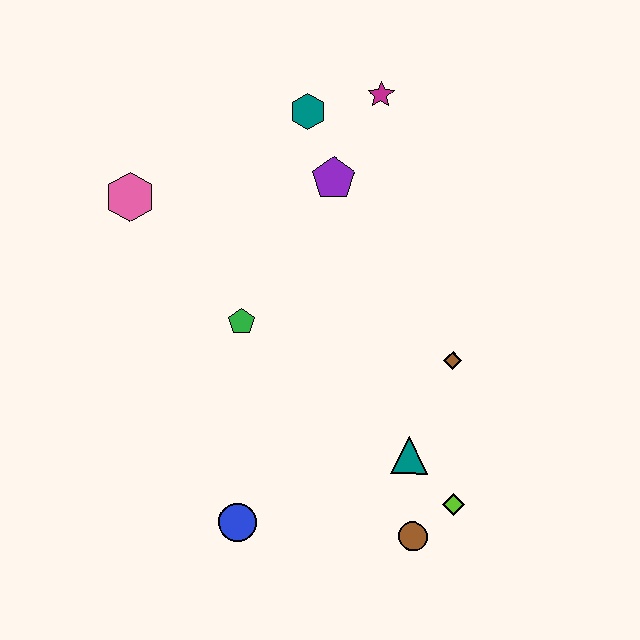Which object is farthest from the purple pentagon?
The brown circle is farthest from the purple pentagon.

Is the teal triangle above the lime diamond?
Yes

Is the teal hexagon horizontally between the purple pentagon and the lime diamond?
No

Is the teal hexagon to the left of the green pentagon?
No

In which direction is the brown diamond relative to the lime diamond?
The brown diamond is above the lime diamond.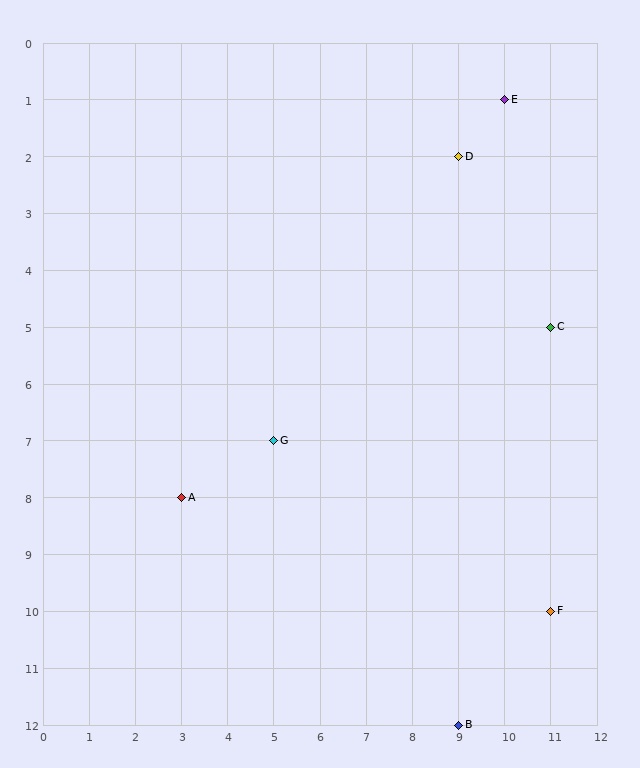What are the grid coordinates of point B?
Point B is at grid coordinates (9, 12).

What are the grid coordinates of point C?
Point C is at grid coordinates (11, 5).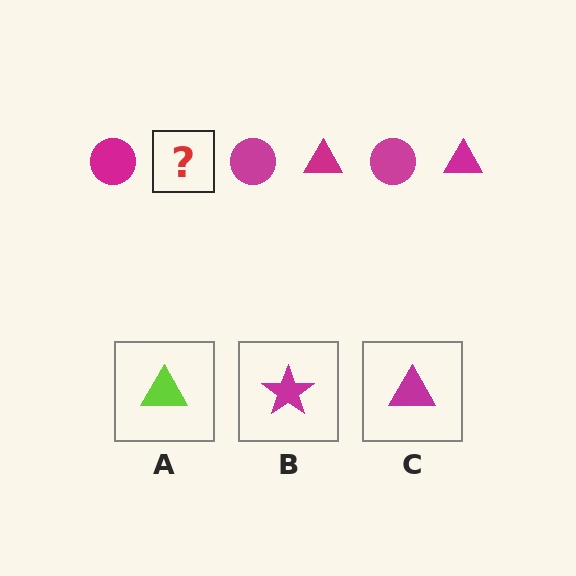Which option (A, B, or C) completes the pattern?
C.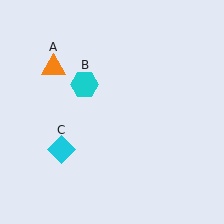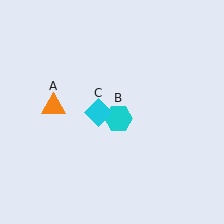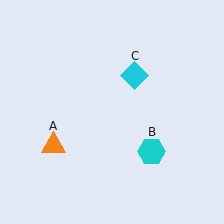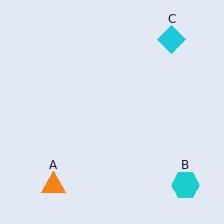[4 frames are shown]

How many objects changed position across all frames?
3 objects changed position: orange triangle (object A), cyan hexagon (object B), cyan diamond (object C).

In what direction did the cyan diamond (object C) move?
The cyan diamond (object C) moved up and to the right.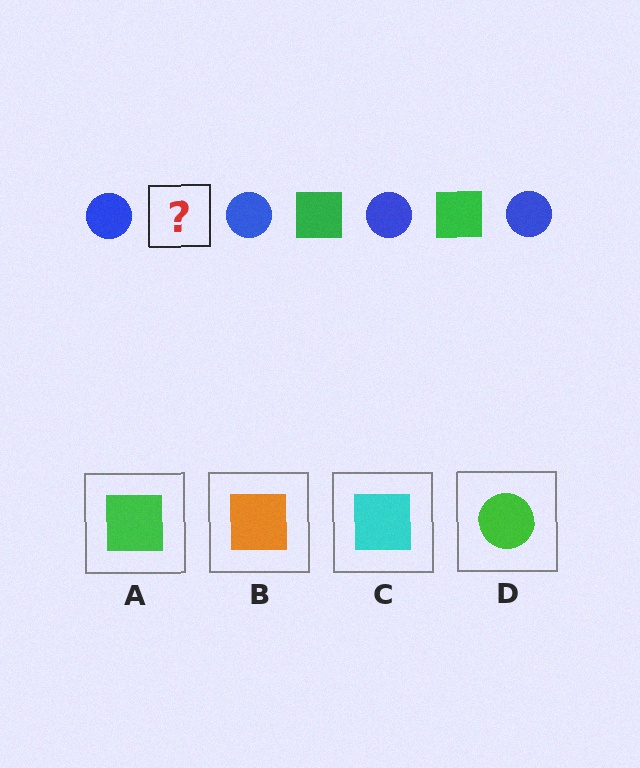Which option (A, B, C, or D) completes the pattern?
A.